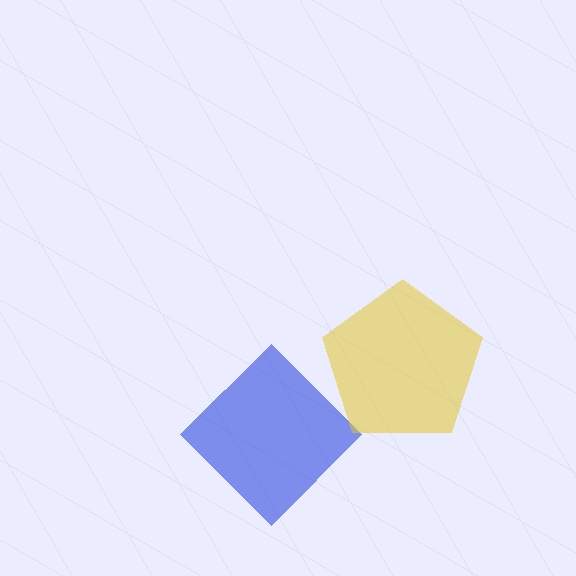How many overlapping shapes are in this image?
There are 2 overlapping shapes in the image.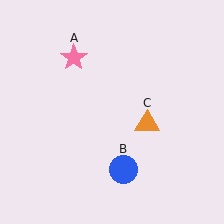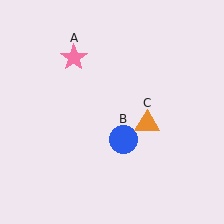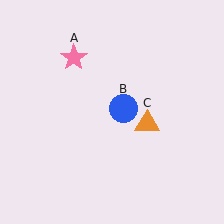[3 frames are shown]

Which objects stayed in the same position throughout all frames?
Pink star (object A) and orange triangle (object C) remained stationary.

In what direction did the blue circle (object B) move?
The blue circle (object B) moved up.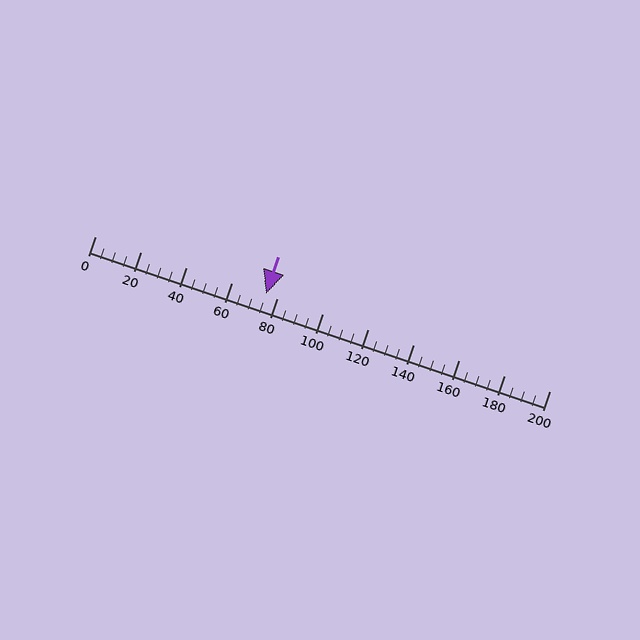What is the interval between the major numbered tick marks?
The major tick marks are spaced 20 units apart.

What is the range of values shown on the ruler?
The ruler shows values from 0 to 200.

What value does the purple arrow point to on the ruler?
The purple arrow points to approximately 75.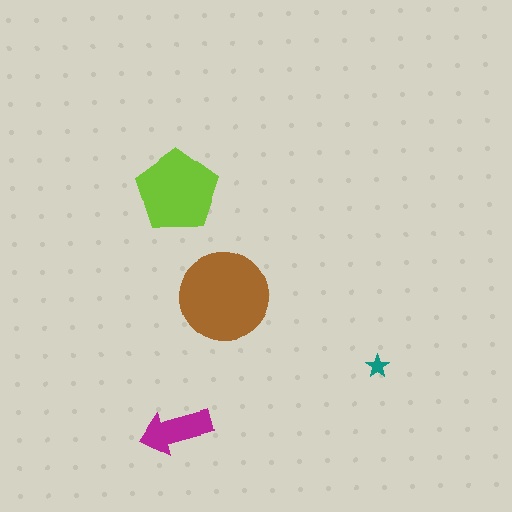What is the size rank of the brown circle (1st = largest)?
1st.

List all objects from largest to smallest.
The brown circle, the lime pentagon, the magenta arrow, the teal star.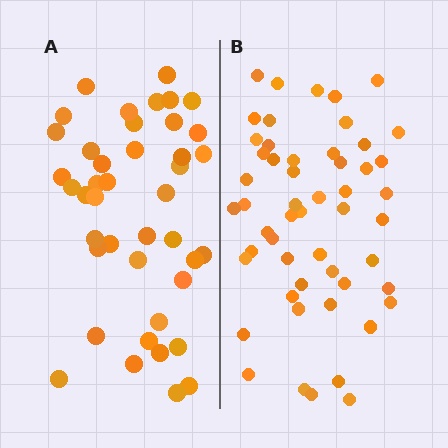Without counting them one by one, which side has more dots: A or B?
Region B (the right region) has more dots.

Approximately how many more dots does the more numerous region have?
Region B has roughly 12 or so more dots than region A.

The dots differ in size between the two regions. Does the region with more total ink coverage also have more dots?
No. Region A has more total ink coverage because its dots are larger, but region B actually contains more individual dots. Total area can be misleading — the number of items is what matters here.